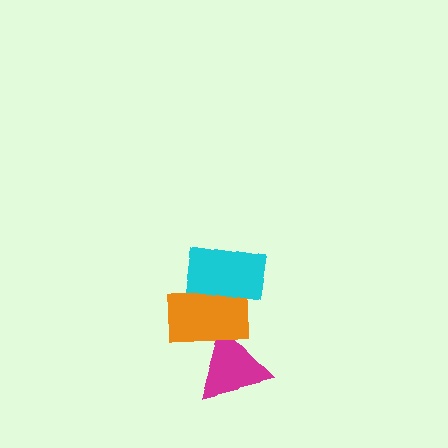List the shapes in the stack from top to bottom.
From top to bottom: the cyan rectangle, the orange rectangle, the magenta triangle.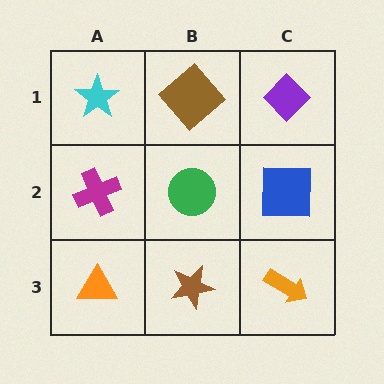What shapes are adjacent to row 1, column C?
A blue square (row 2, column C), a brown diamond (row 1, column B).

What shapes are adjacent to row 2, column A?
A cyan star (row 1, column A), an orange triangle (row 3, column A), a green circle (row 2, column B).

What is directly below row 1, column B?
A green circle.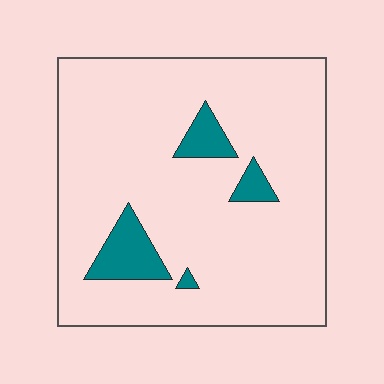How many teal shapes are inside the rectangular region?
4.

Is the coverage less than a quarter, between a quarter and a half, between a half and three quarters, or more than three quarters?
Less than a quarter.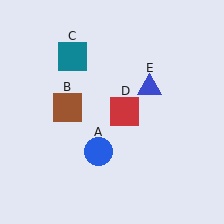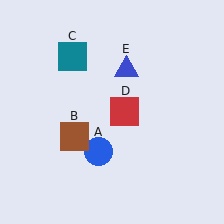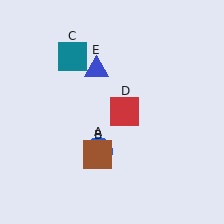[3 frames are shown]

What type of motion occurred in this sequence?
The brown square (object B), blue triangle (object E) rotated counterclockwise around the center of the scene.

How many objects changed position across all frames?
2 objects changed position: brown square (object B), blue triangle (object E).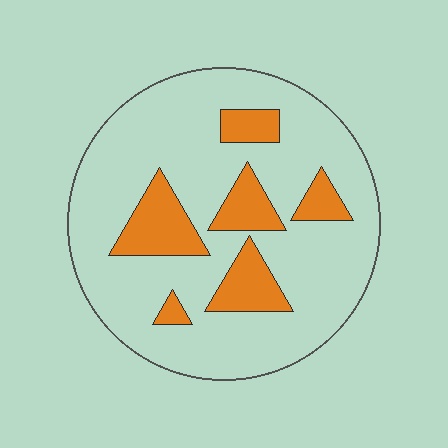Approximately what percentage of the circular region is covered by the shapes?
Approximately 20%.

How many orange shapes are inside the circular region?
6.